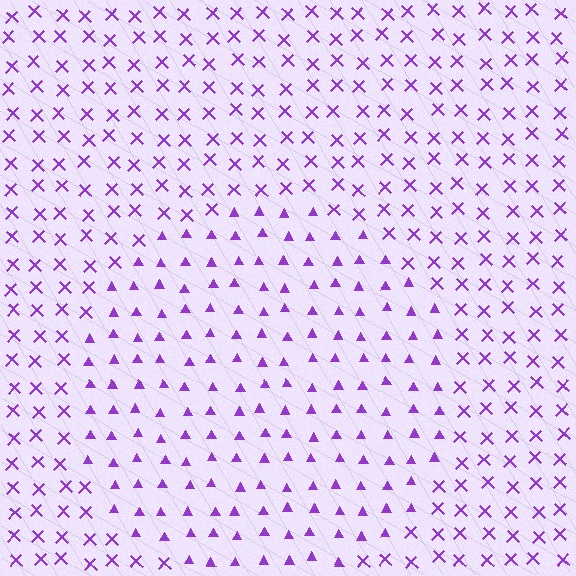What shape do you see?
I see a circle.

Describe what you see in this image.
The image is filled with small purple elements arranged in a uniform grid. A circle-shaped region contains triangles, while the surrounding area contains X marks. The boundary is defined purely by the change in element shape.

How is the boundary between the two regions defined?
The boundary is defined by a change in element shape: triangles inside vs. X marks outside. All elements share the same color and spacing.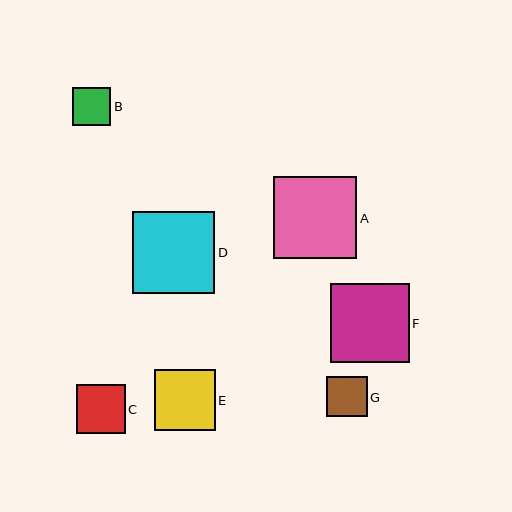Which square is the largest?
Square A is the largest with a size of approximately 83 pixels.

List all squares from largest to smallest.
From largest to smallest: A, D, F, E, C, G, B.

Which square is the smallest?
Square B is the smallest with a size of approximately 38 pixels.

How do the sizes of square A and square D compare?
Square A and square D are approximately the same size.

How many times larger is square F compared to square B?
Square F is approximately 2.1 times the size of square B.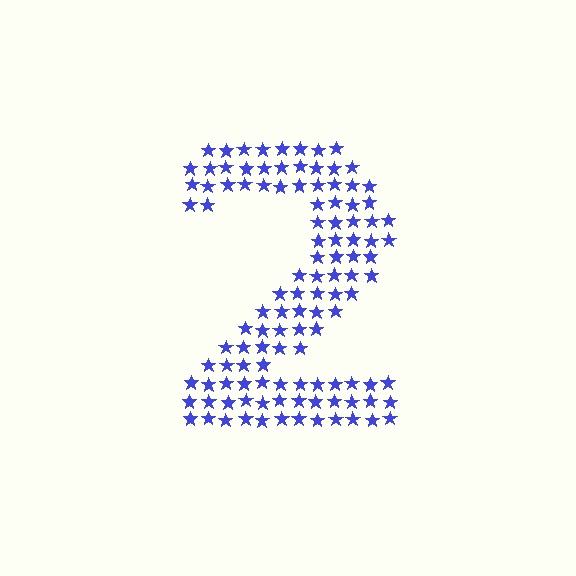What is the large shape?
The large shape is the digit 2.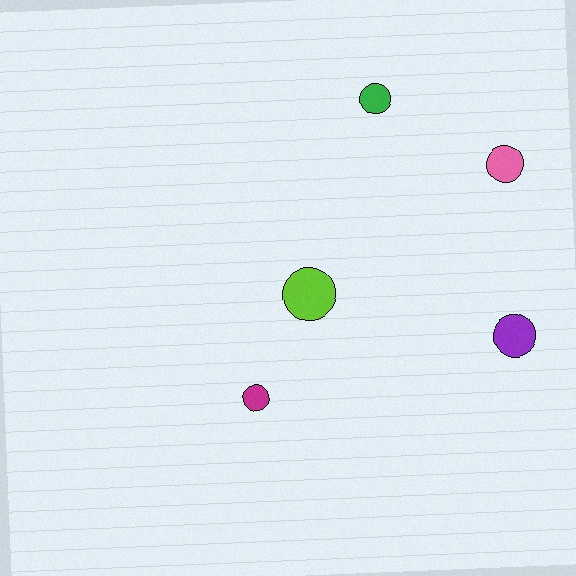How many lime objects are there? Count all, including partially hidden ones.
There is 1 lime object.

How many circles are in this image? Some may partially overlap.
There are 5 circles.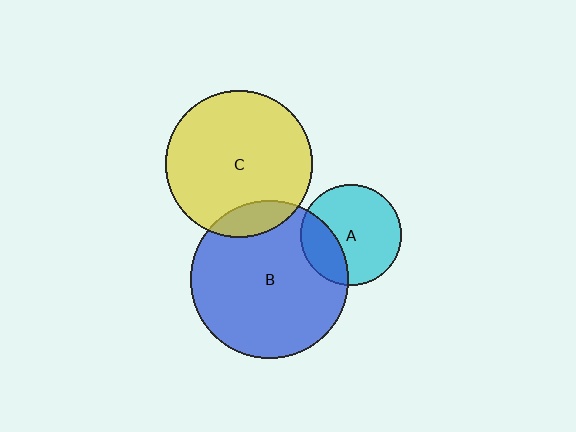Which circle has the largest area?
Circle B (blue).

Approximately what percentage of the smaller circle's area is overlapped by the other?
Approximately 25%.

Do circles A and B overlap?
Yes.